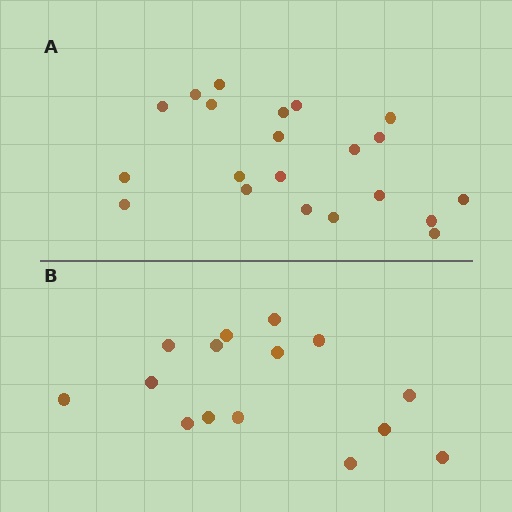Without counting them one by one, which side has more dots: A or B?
Region A (the top region) has more dots.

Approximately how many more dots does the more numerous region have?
Region A has about 6 more dots than region B.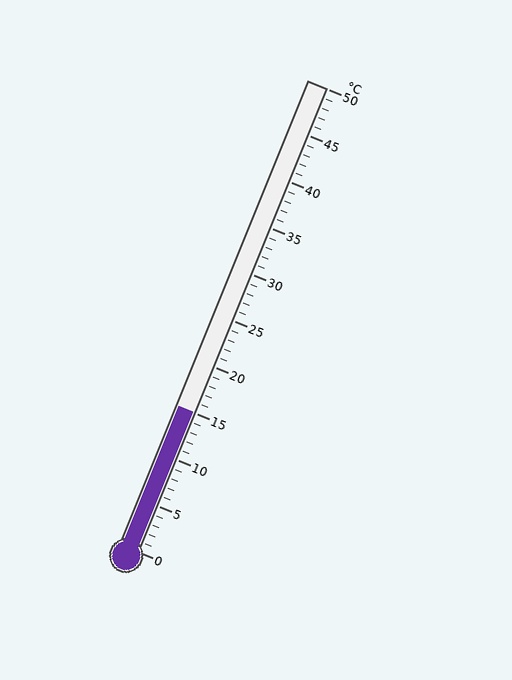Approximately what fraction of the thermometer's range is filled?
The thermometer is filled to approximately 30% of its range.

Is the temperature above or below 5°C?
The temperature is above 5°C.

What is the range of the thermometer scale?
The thermometer scale ranges from 0°C to 50°C.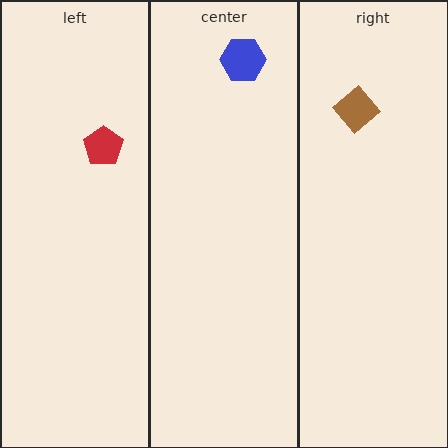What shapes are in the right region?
The brown diamond.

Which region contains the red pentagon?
The left region.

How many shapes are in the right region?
1.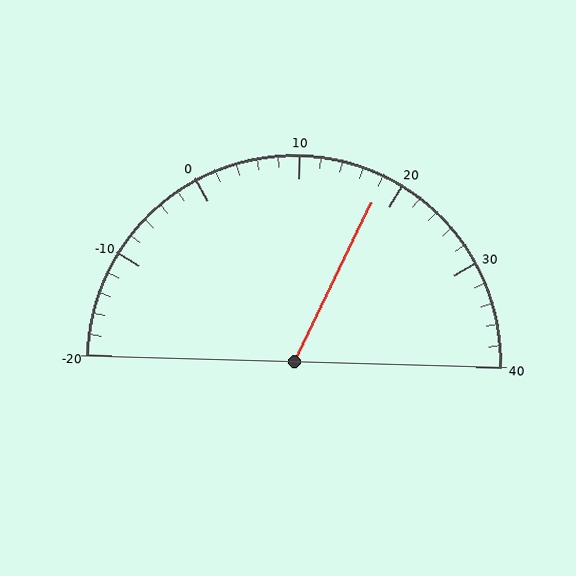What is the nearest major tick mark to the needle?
The nearest major tick mark is 20.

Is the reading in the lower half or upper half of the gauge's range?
The reading is in the upper half of the range (-20 to 40).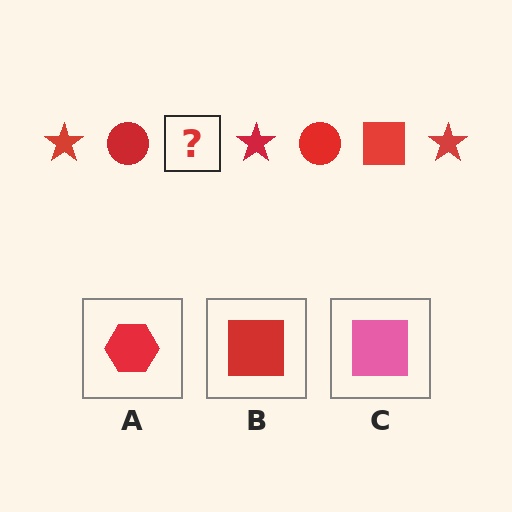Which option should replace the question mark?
Option B.